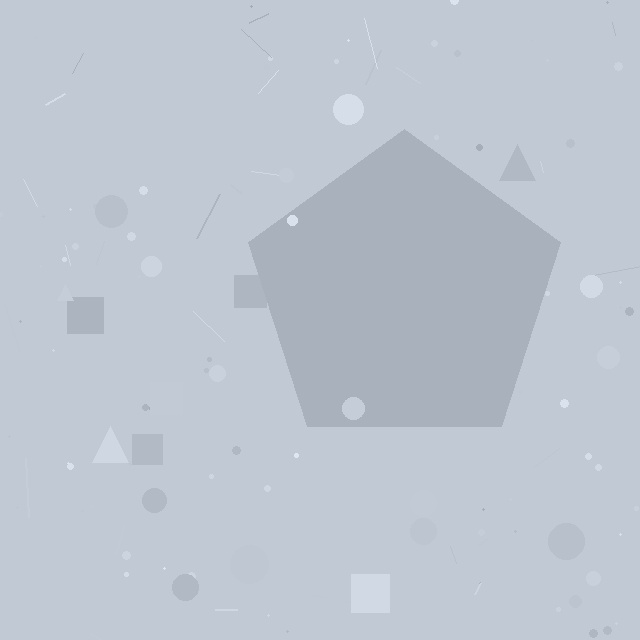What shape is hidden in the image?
A pentagon is hidden in the image.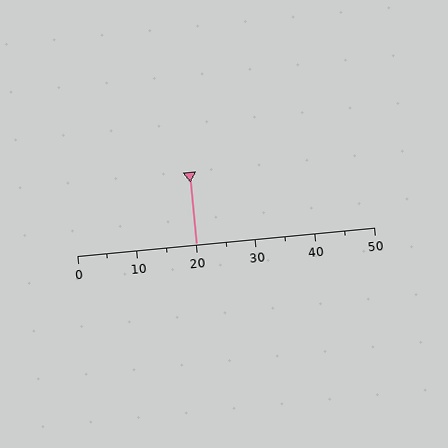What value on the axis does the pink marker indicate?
The marker indicates approximately 20.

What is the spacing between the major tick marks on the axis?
The major ticks are spaced 10 apart.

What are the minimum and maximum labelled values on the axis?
The axis runs from 0 to 50.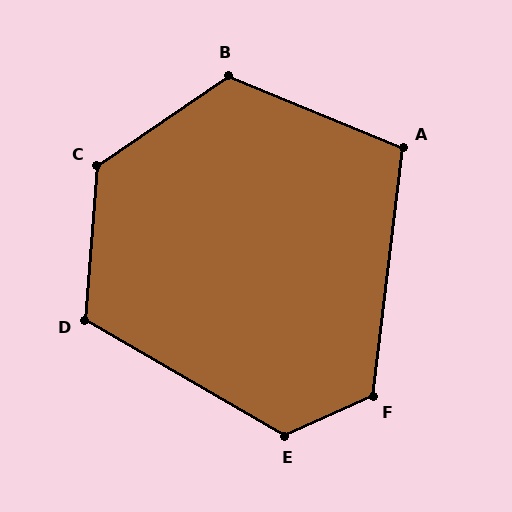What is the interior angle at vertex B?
Approximately 123 degrees (obtuse).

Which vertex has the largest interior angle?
C, at approximately 129 degrees.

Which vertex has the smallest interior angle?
A, at approximately 106 degrees.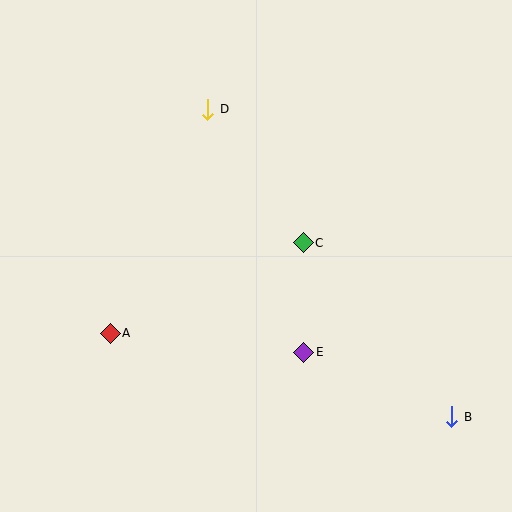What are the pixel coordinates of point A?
Point A is at (110, 333).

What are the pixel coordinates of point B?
Point B is at (452, 417).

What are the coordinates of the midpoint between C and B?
The midpoint between C and B is at (378, 330).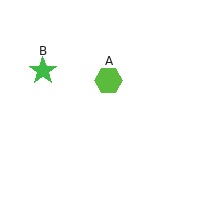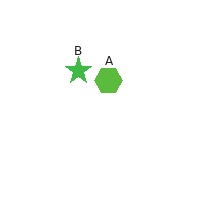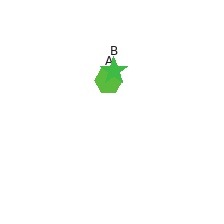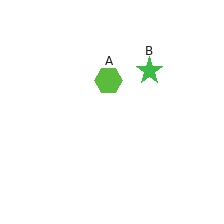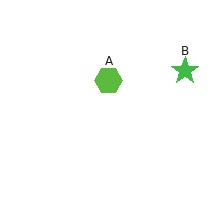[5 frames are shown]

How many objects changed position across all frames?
1 object changed position: green star (object B).